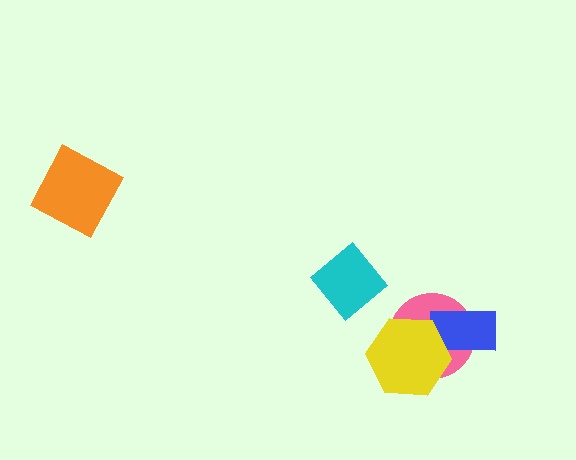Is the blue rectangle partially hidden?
Yes, it is partially covered by another shape.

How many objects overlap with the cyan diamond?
0 objects overlap with the cyan diamond.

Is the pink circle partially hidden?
Yes, it is partially covered by another shape.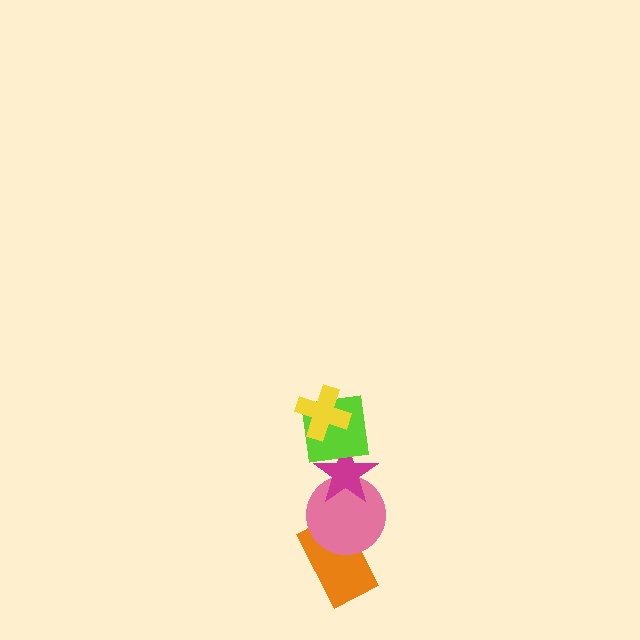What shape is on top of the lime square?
The yellow cross is on top of the lime square.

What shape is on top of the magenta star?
The lime square is on top of the magenta star.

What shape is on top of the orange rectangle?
The pink circle is on top of the orange rectangle.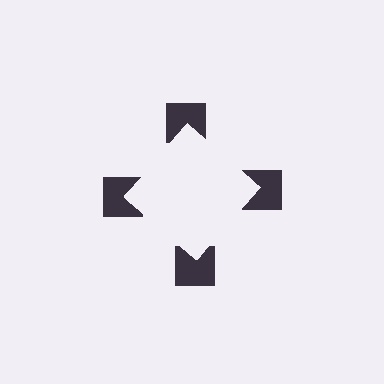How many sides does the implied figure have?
4 sides.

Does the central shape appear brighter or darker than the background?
It typically appears slightly brighter than the background, even though no actual brightness change is drawn.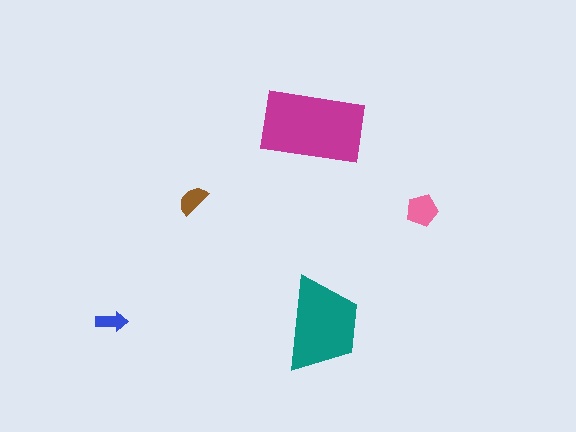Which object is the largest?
The magenta rectangle.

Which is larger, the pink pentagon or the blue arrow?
The pink pentagon.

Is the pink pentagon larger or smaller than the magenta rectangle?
Smaller.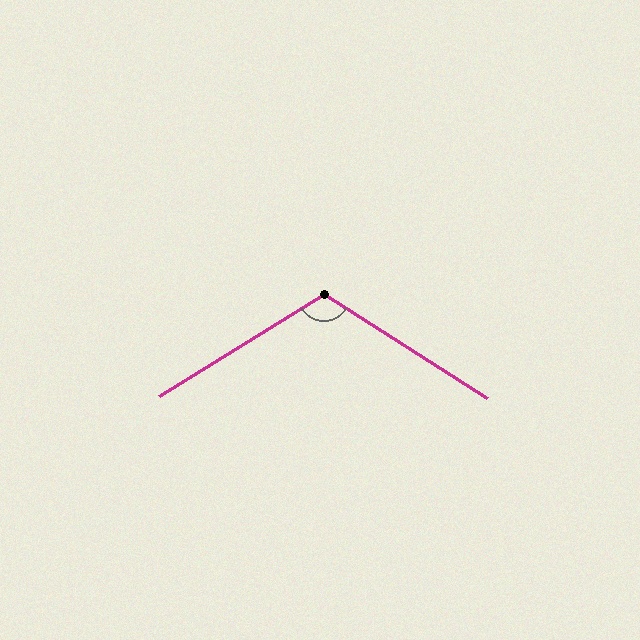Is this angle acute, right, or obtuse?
It is obtuse.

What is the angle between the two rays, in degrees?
Approximately 116 degrees.